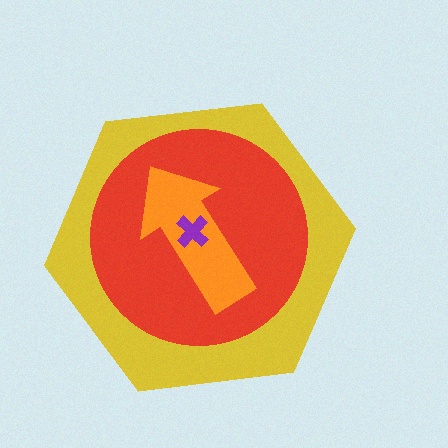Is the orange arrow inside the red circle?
Yes.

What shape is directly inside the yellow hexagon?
The red circle.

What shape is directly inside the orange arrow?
The purple cross.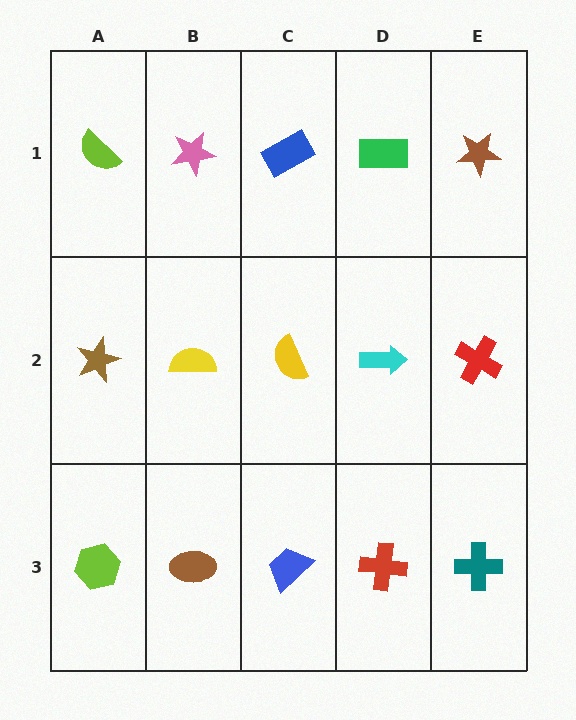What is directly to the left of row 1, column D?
A blue rectangle.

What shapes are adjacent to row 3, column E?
A red cross (row 2, column E), a red cross (row 3, column D).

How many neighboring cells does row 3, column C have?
3.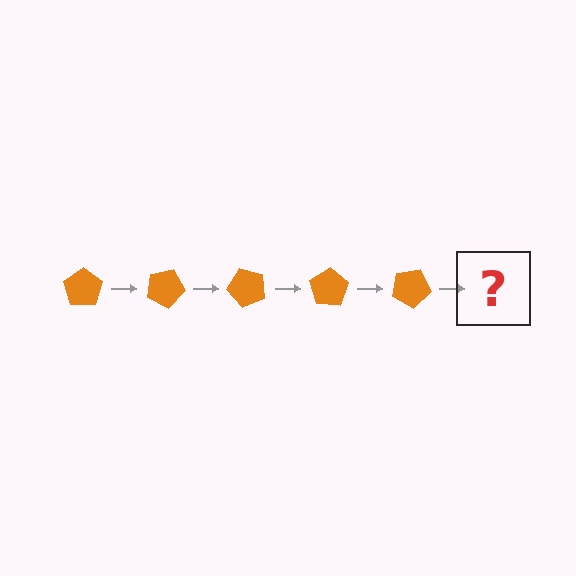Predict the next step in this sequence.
The next step is an orange pentagon rotated 125 degrees.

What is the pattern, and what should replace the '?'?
The pattern is that the pentagon rotates 25 degrees each step. The '?' should be an orange pentagon rotated 125 degrees.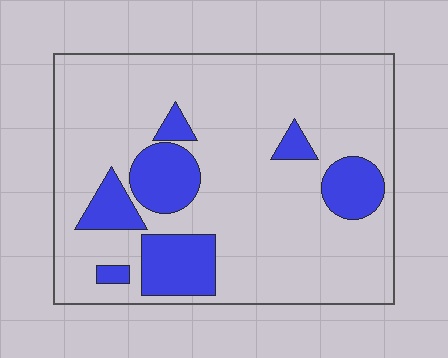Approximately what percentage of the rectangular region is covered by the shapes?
Approximately 20%.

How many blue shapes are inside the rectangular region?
7.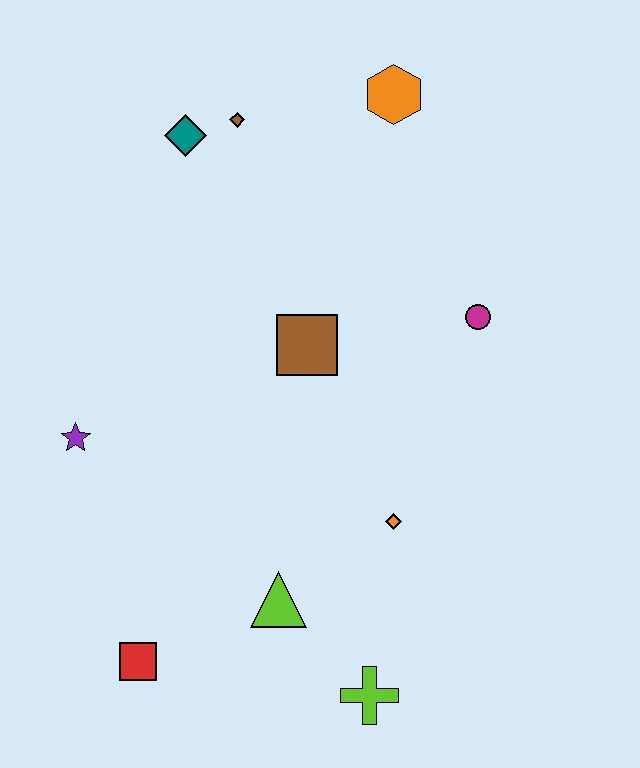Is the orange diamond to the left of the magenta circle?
Yes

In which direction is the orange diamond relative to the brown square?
The orange diamond is below the brown square.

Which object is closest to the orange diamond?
The lime triangle is closest to the orange diamond.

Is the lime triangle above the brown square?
No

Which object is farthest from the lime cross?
The orange hexagon is farthest from the lime cross.